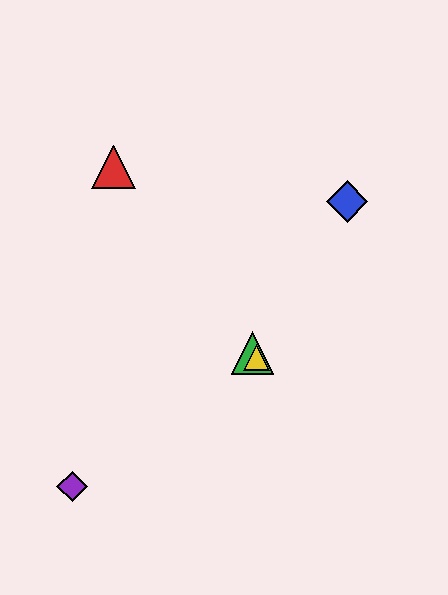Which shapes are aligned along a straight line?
The red triangle, the green triangle, the yellow triangle are aligned along a straight line.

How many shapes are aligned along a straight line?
3 shapes (the red triangle, the green triangle, the yellow triangle) are aligned along a straight line.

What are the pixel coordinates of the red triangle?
The red triangle is at (113, 167).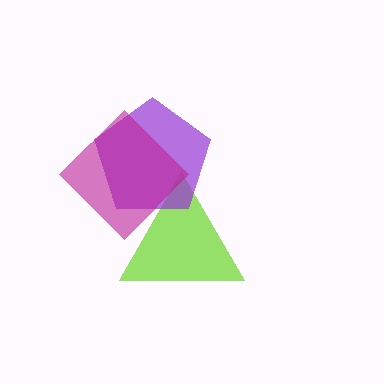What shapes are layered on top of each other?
The layered shapes are: a lime triangle, a purple pentagon, a magenta diamond.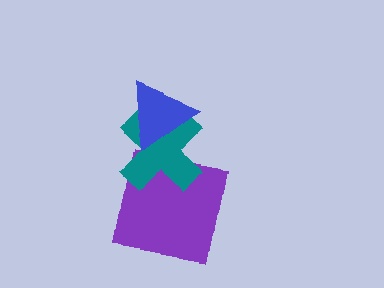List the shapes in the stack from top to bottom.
From top to bottom: the blue triangle, the teal cross, the purple square.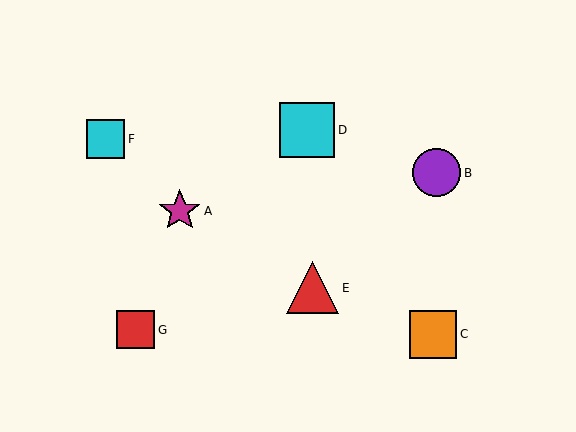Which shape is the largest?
The cyan square (labeled D) is the largest.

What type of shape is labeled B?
Shape B is a purple circle.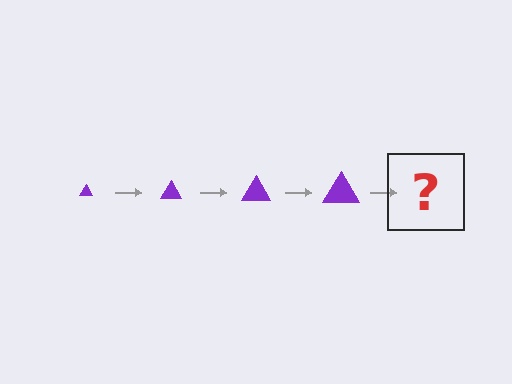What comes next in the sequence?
The next element should be a purple triangle, larger than the previous one.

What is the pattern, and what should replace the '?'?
The pattern is that the triangle gets progressively larger each step. The '?' should be a purple triangle, larger than the previous one.